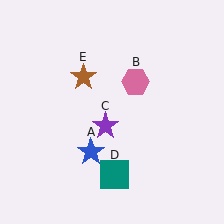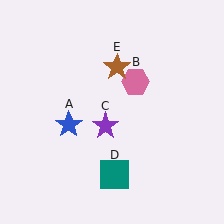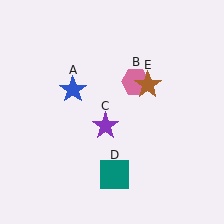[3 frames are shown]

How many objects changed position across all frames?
2 objects changed position: blue star (object A), brown star (object E).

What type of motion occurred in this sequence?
The blue star (object A), brown star (object E) rotated clockwise around the center of the scene.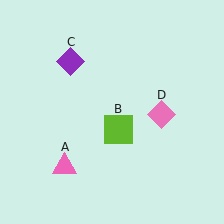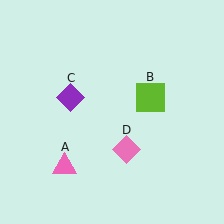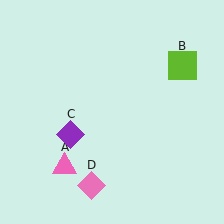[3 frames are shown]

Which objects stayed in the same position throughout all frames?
Pink triangle (object A) remained stationary.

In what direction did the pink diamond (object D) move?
The pink diamond (object D) moved down and to the left.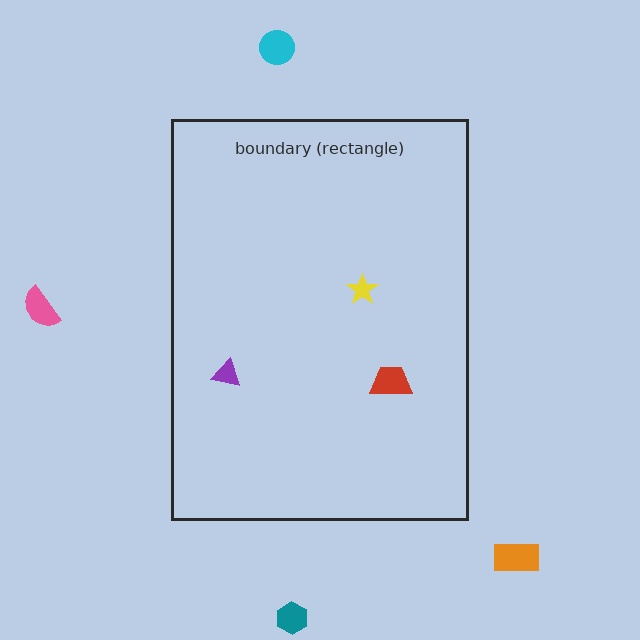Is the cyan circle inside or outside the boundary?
Outside.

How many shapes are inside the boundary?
3 inside, 4 outside.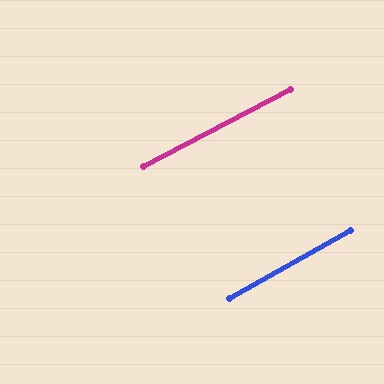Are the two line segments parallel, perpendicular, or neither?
Parallel — their directions differ by only 1.9°.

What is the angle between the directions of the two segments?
Approximately 2 degrees.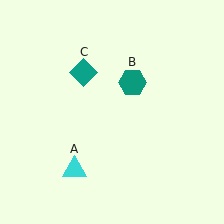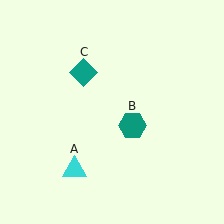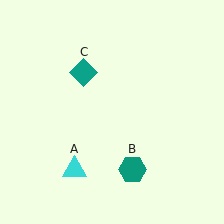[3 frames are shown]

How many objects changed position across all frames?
1 object changed position: teal hexagon (object B).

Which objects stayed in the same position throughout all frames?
Cyan triangle (object A) and teal diamond (object C) remained stationary.